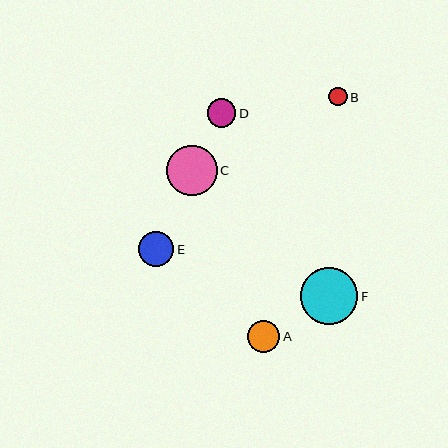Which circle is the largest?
Circle F is the largest with a size of approximately 57 pixels.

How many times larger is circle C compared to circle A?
Circle C is approximately 1.5 times the size of circle A.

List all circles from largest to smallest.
From largest to smallest: F, C, E, A, D, B.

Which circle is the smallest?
Circle B is the smallest with a size of approximately 18 pixels.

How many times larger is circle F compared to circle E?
Circle F is approximately 1.6 times the size of circle E.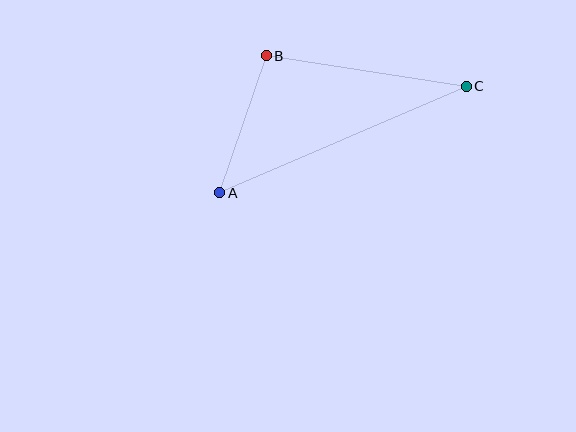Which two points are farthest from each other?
Points A and C are farthest from each other.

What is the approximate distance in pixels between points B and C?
The distance between B and C is approximately 202 pixels.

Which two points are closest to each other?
Points A and B are closest to each other.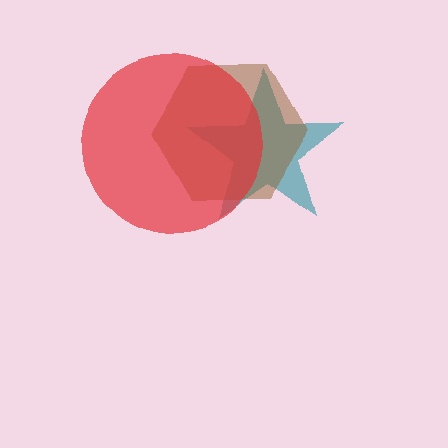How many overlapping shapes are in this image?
There are 3 overlapping shapes in the image.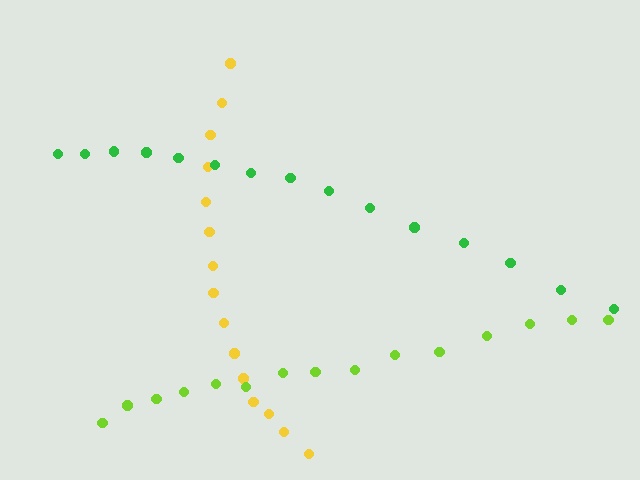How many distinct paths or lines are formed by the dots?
There are 3 distinct paths.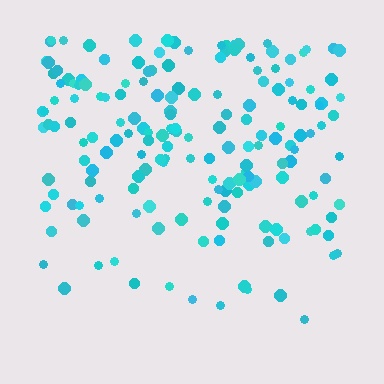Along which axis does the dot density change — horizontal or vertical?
Vertical.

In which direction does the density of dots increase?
From bottom to top, with the top side densest.